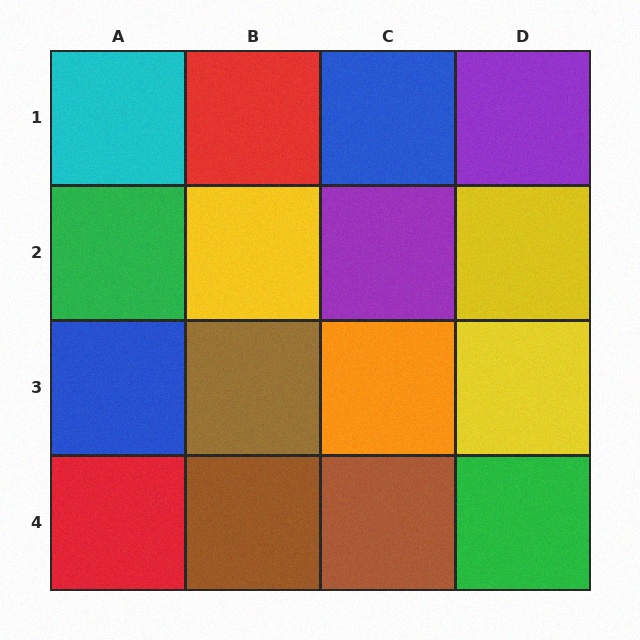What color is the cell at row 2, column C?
Purple.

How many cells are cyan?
1 cell is cyan.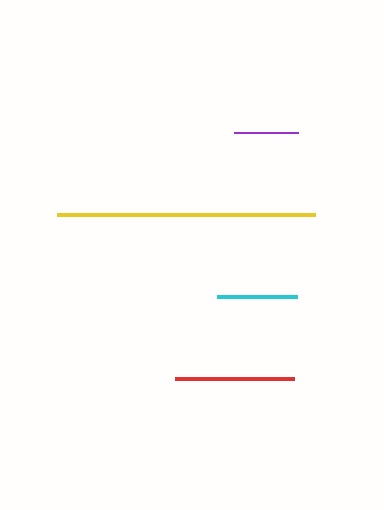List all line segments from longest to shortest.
From longest to shortest: yellow, red, cyan, purple.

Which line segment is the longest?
The yellow line is the longest at approximately 258 pixels.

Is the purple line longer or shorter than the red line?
The red line is longer than the purple line.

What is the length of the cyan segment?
The cyan segment is approximately 79 pixels long.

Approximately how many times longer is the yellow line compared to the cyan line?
The yellow line is approximately 3.3 times the length of the cyan line.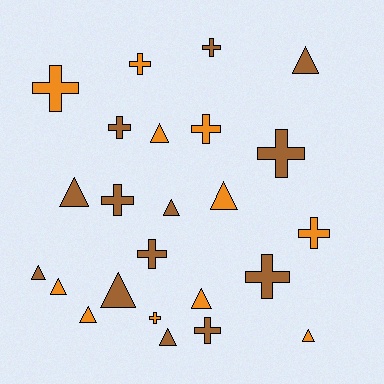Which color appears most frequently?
Brown, with 13 objects.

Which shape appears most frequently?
Cross, with 12 objects.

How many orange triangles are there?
There are 6 orange triangles.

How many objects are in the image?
There are 24 objects.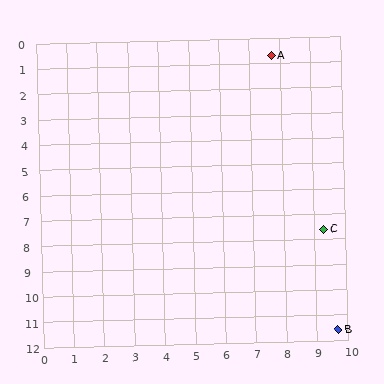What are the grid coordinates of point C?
Point C is at approximately (9.3, 7.6).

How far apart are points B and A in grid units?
Points B and A are about 11.1 grid units apart.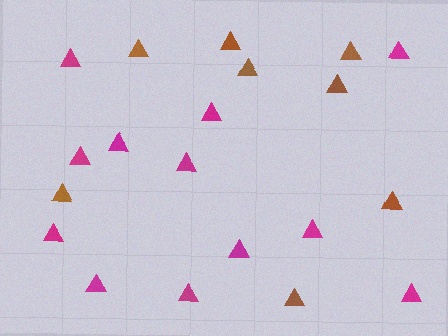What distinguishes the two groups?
There are 2 groups: one group of magenta triangles (12) and one group of brown triangles (8).